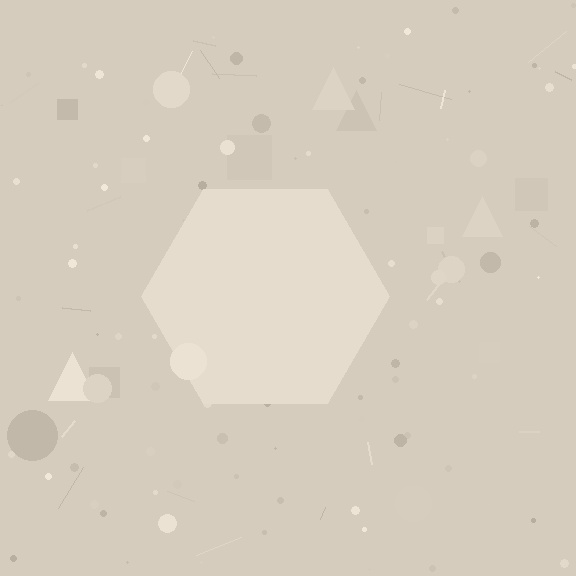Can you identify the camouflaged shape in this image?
The camouflaged shape is a hexagon.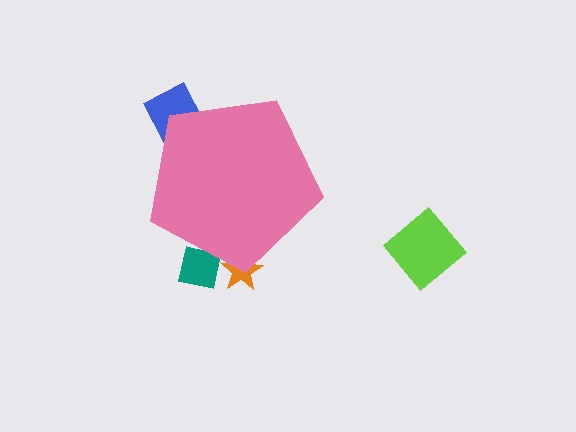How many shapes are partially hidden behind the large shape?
3 shapes are partially hidden.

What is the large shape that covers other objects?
A pink pentagon.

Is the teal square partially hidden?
Yes, the teal square is partially hidden behind the pink pentagon.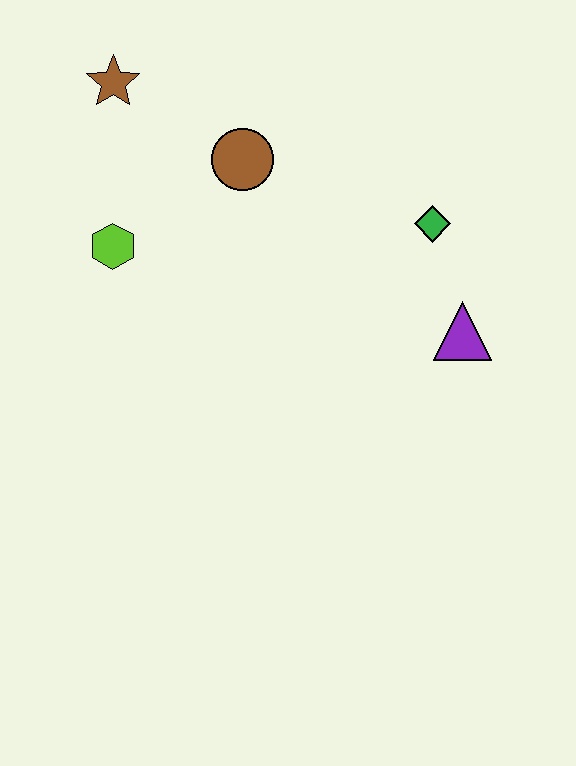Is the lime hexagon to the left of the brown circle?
Yes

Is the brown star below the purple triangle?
No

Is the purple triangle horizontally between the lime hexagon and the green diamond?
No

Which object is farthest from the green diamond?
The brown star is farthest from the green diamond.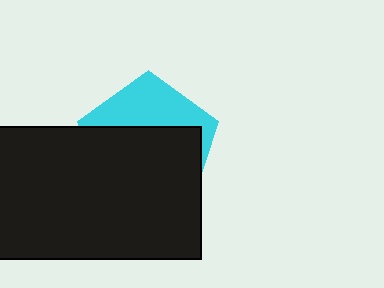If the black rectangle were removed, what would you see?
You would see the complete cyan pentagon.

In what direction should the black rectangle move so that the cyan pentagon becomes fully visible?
The black rectangle should move down. That is the shortest direction to clear the overlap and leave the cyan pentagon fully visible.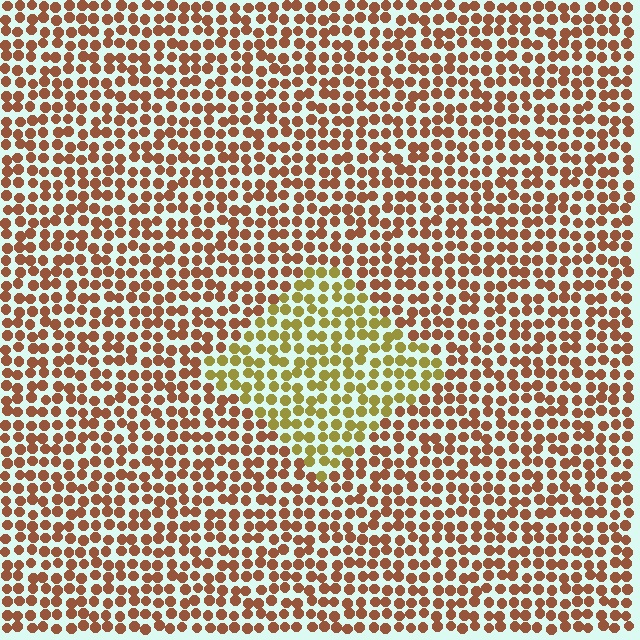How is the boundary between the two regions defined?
The boundary is defined purely by a slight shift in hue (about 41 degrees). Spacing, size, and orientation are identical on both sides.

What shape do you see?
I see a diamond.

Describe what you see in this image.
The image is filled with small brown elements in a uniform arrangement. A diamond-shaped region is visible where the elements are tinted to a slightly different hue, forming a subtle color boundary.